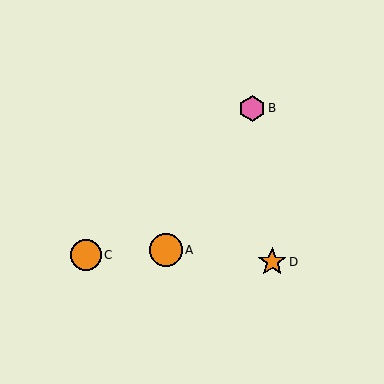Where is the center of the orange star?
The center of the orange star is at (272, 262).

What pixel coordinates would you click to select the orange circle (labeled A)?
Click at (166, 250) to select the orange circle A.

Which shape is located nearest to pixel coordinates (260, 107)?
The pink hexagon (labeled B) at (252, 108) is nearest to that location.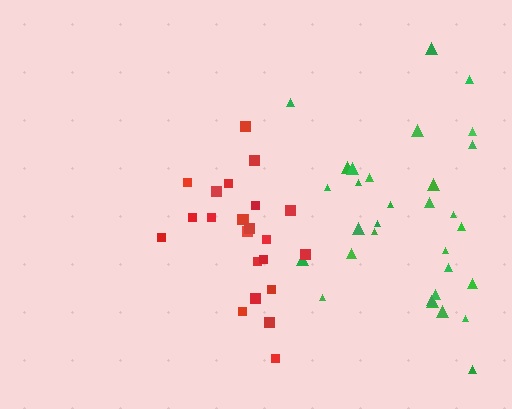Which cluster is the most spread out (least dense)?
Green.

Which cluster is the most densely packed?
Red.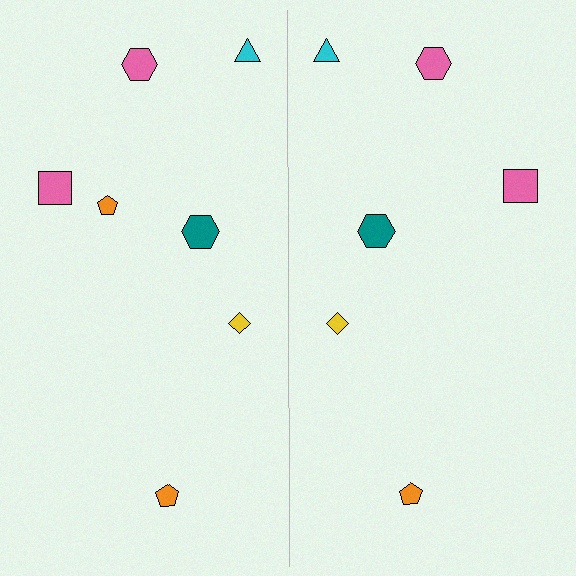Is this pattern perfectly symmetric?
No, the pattern is not perfectly symmetric. A orange pentagon is missing from the right side.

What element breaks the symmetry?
A orange pentagon is missing from the right side.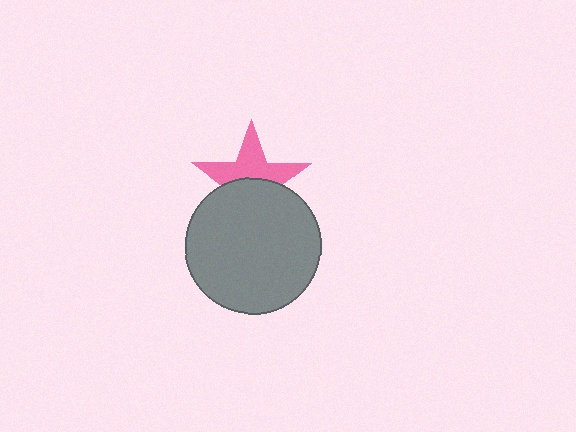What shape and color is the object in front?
The object in front is a gray circle.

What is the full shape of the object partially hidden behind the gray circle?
The partially hidden object is a pink star.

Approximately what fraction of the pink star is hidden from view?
Roughly 49% of the pink star is hidden behind the gray circle.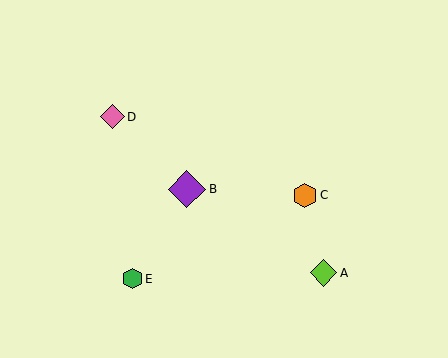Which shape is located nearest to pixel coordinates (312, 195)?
The orange hexagon (labeled C) at (305, 195) is nearest to that location.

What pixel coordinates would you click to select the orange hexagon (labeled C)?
Click at (305, 195) to select the orange hexagon C.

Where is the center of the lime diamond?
The center of the lime diamond is at (323, 273).